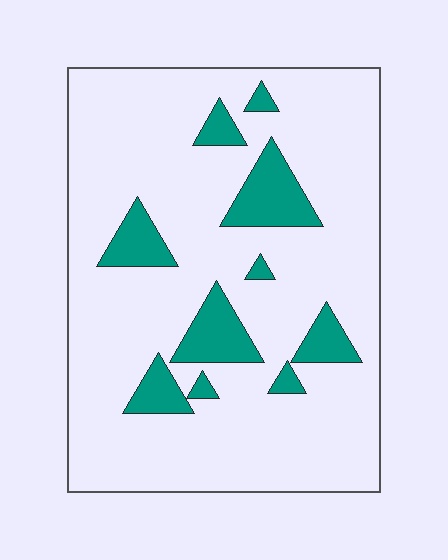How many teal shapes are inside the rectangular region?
10.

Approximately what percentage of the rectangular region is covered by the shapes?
Approximately 15%.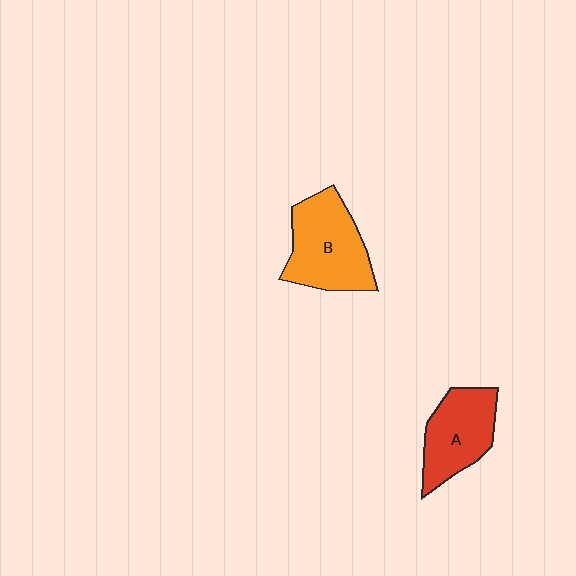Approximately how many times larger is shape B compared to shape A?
Approximately 1.2 times.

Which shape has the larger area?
Shape B (orange).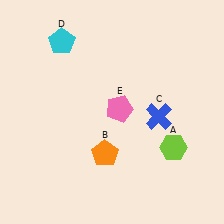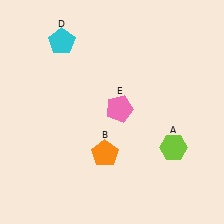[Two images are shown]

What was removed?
The blue cross (C) was removed in Image 2.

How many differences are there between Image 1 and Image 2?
There is 1 difference between the two images.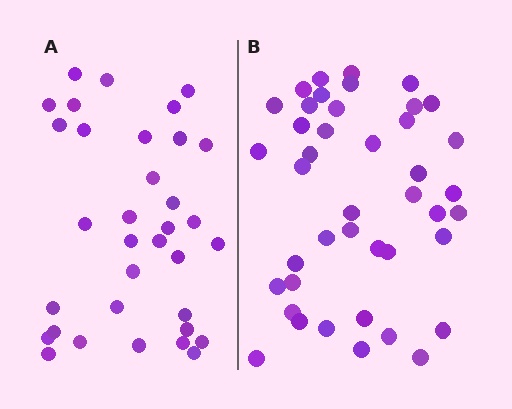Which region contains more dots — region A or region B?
Region B (the right region) has more dots.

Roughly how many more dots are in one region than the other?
Region B has roughly 8 or so more dots than region A.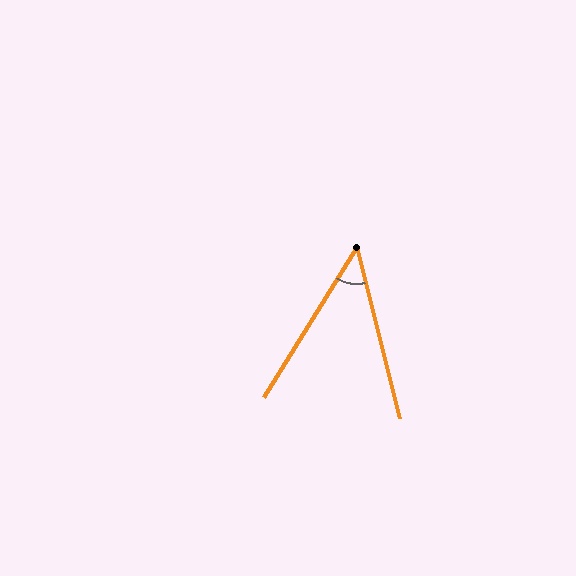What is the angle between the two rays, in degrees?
Approximately 46 degrees.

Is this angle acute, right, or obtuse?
It is acute.